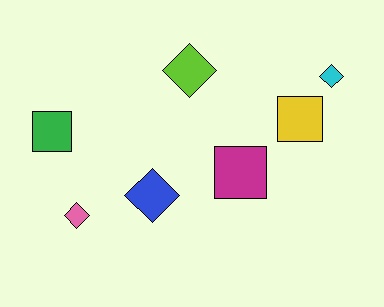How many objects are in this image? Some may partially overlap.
There are 7 objects.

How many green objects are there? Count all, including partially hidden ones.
There is 1 green object.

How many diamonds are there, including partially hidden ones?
There are 4 diamonds.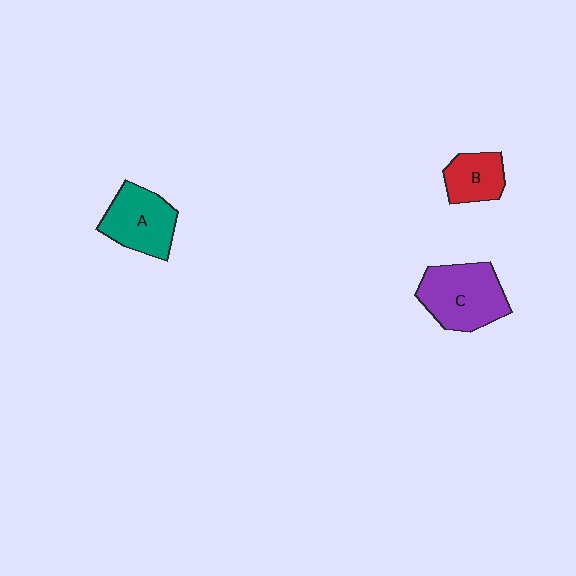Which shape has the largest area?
Shape C (purple).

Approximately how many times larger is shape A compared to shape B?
Approximately 1.5 times.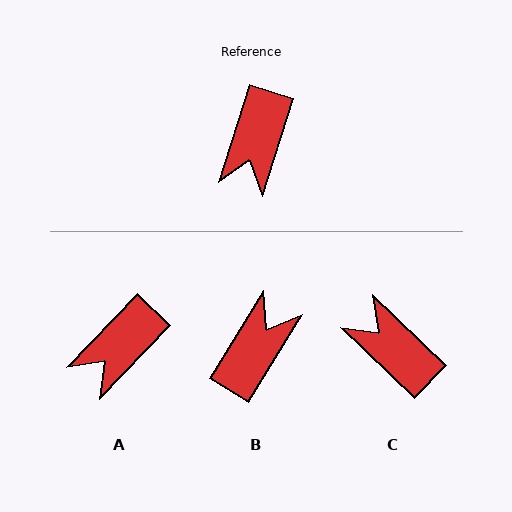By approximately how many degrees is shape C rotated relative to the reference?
Approximately 116 degrees clockwise.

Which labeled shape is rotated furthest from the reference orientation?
B, about 166 degrees away.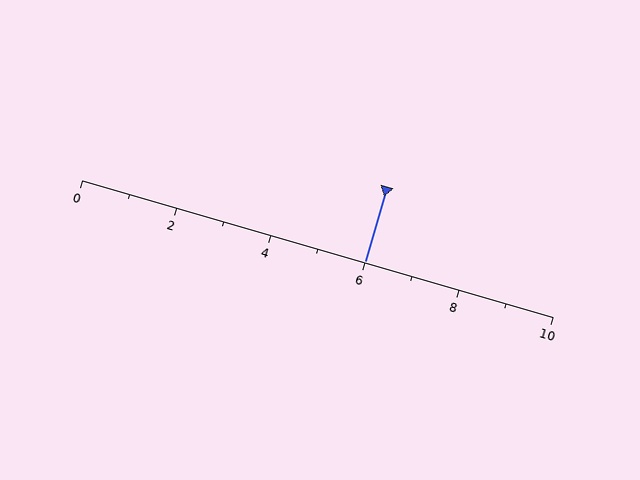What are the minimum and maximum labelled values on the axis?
The axis runs from 0 to 10.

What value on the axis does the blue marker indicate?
The marker indicates approximately 6.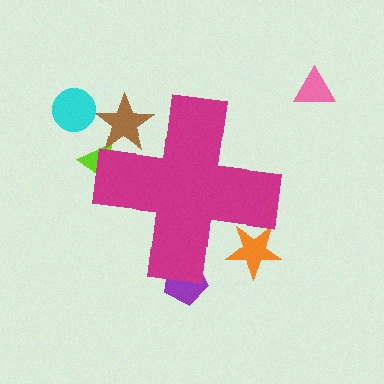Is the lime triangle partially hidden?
Yes, the lime triangle is partially hidden behind the magenta cross.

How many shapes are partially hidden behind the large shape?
4 shapes are partially hidden.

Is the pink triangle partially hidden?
No, the pink triangle is fully visible.